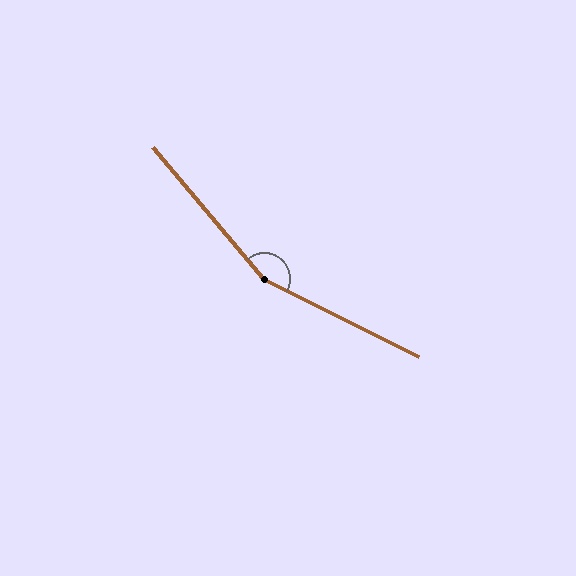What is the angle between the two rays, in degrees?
Approximately 157 degrees.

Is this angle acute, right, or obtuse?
It is obtuse.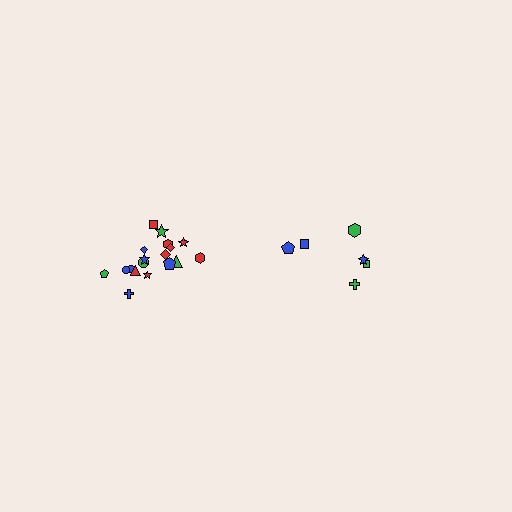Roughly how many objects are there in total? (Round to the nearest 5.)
Roughly 25 objects in total.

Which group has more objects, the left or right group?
The left group.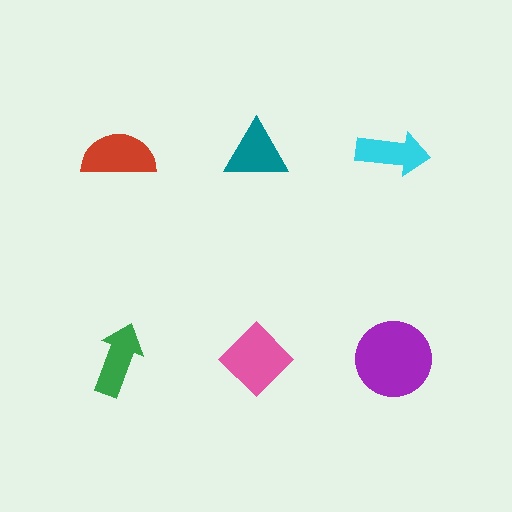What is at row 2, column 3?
A purple circle.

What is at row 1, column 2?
A teal triangle.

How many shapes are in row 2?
3 shapes.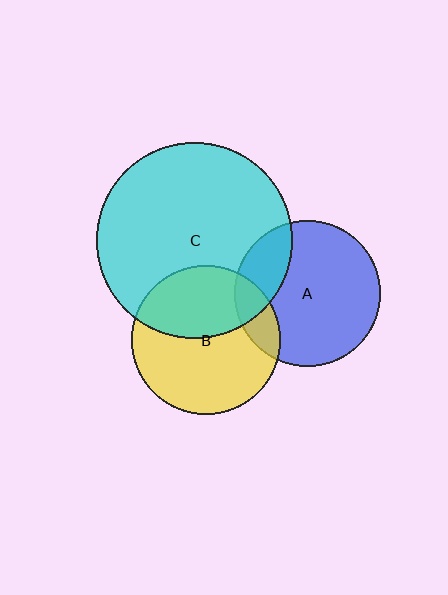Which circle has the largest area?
Circle C (cyan).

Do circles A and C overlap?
Yes.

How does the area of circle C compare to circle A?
Approximately 1.8 times.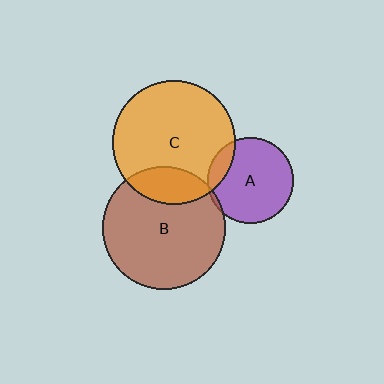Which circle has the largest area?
Circle C (orange).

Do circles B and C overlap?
Yes.